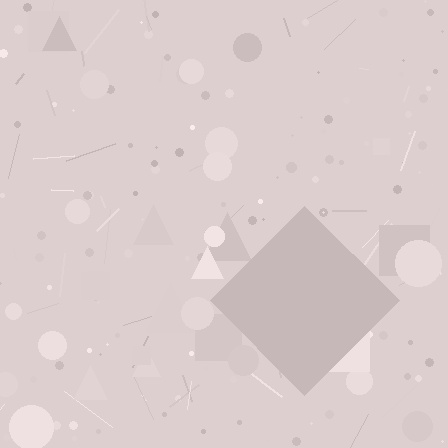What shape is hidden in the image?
A diamond is hidden in the image.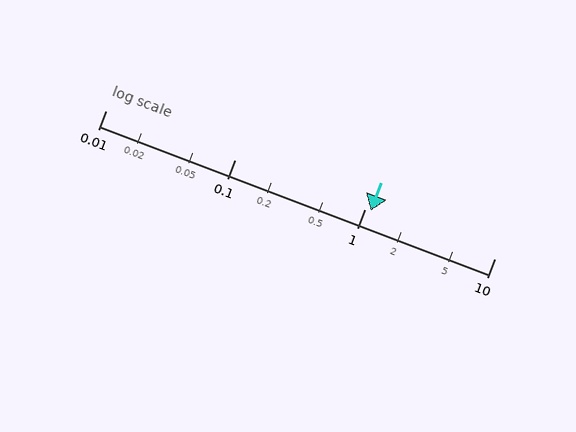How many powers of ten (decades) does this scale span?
The scale spans 3 decades, from 0.01 to 10.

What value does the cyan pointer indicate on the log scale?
The pointer indicates approximately 1.1.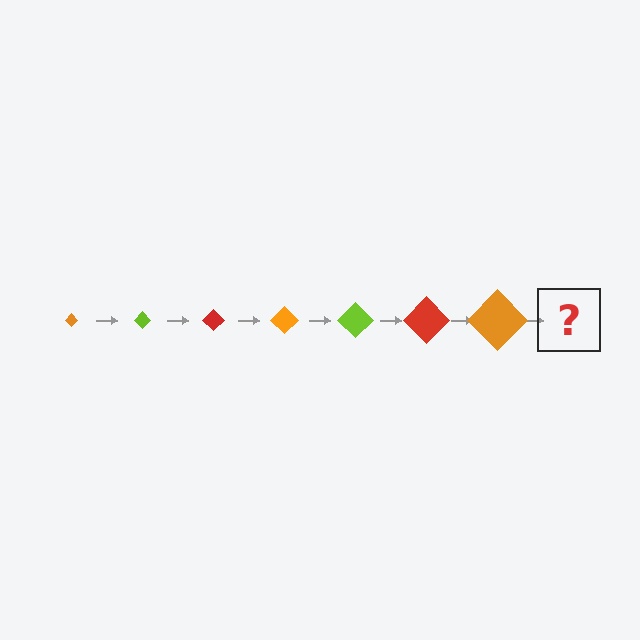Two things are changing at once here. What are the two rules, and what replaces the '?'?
The two rules are that the diamond grows larger each step and the color cycles through orange, lime, and red. The '?' should be a lime diamond, larger than the previous one.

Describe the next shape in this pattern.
It should be a lime diamond, larger than the previous one.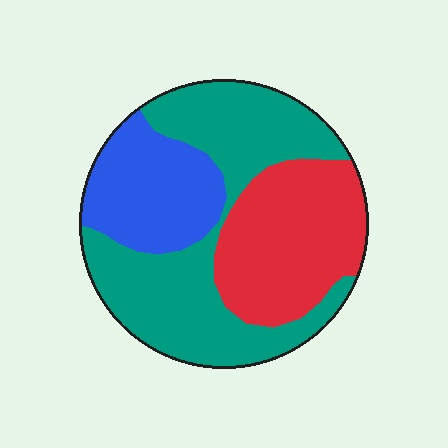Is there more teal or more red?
Teal.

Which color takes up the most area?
Teal, at roughly 50%.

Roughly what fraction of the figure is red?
Red takes up between a quarter and a half of the figure.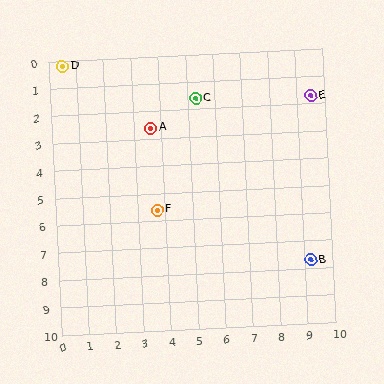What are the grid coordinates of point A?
Point A is at approximately (3.6, 2.6).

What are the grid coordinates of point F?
Point F is at approximately (3.7, 5.6).